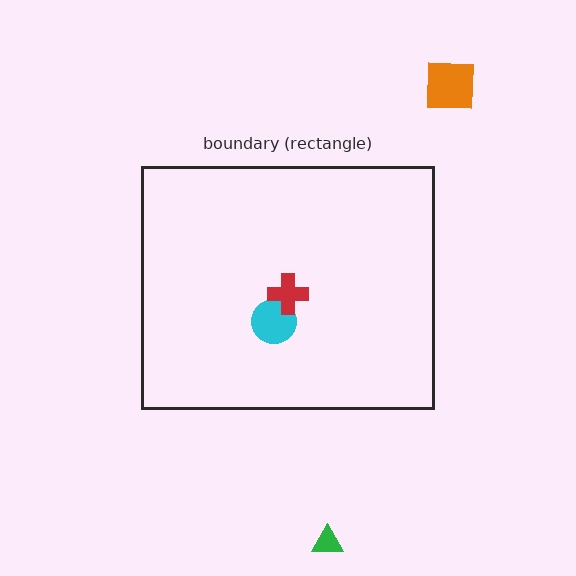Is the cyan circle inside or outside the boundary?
Inside.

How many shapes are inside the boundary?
2 inside, 2 outside.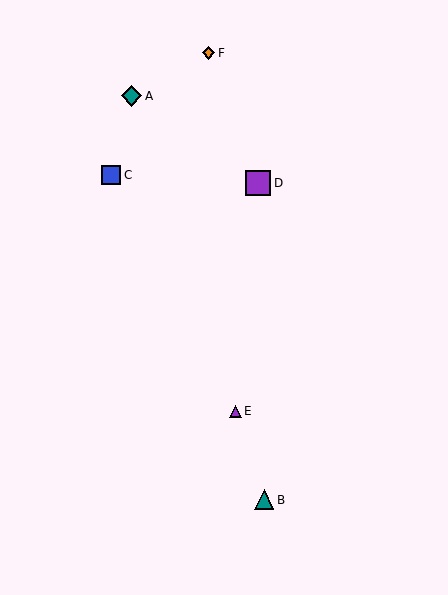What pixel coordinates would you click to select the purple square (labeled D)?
Click at (258, 183) to select the purple square D.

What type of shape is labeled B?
Shape B is a teal triangle.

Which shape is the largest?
The purple square (labeled D) is the largest.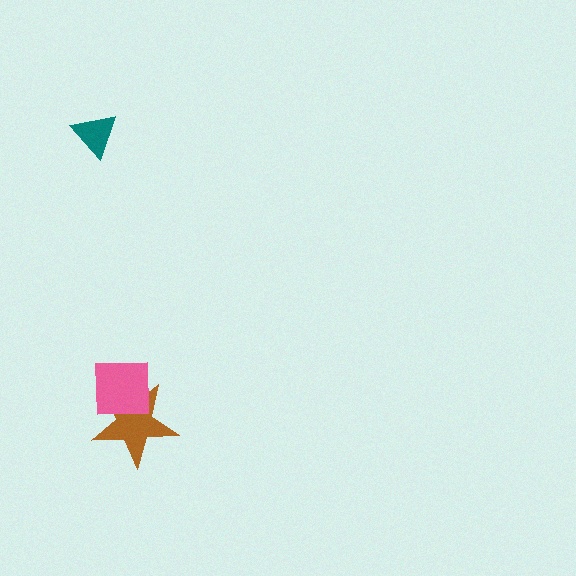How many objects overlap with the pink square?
1 object overlaps with the pink square.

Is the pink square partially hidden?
No, no other shape covers it.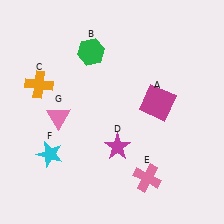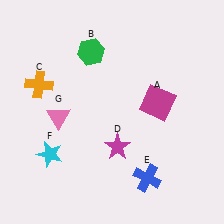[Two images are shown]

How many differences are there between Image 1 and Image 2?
There is 1 difference between the two images.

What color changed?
The cross (E) changed from pink in Image 1 to blue in Image 2.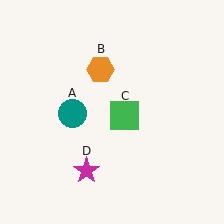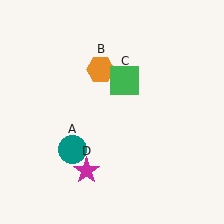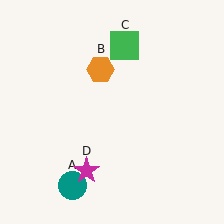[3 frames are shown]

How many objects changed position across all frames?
2 objects changed position: teal circle (object A), green square (object C).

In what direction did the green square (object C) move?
The green square (object C) moved up.